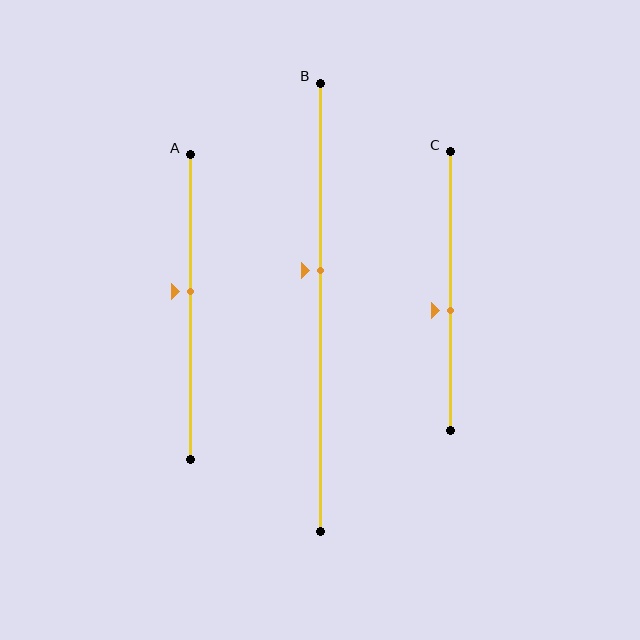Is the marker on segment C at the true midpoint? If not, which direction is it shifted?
No, the marker on segment C is shifted downward by about 7% of the segment length.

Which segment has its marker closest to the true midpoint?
Segment A has its marker closest to the true midpoint.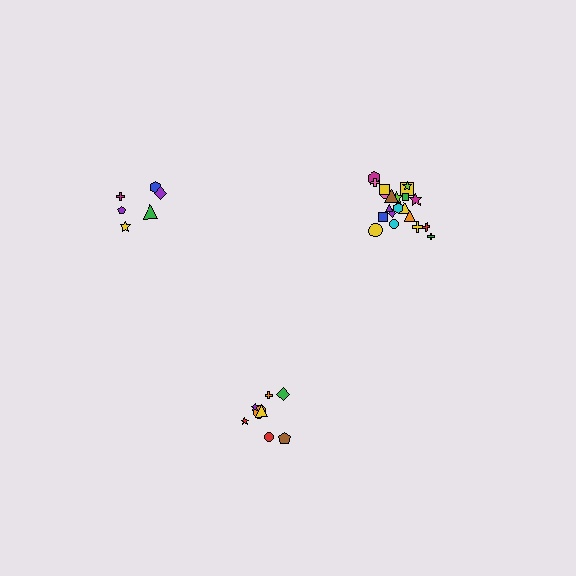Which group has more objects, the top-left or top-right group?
The top-right group.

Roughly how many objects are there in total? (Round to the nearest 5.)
Roughly 35 objects in total.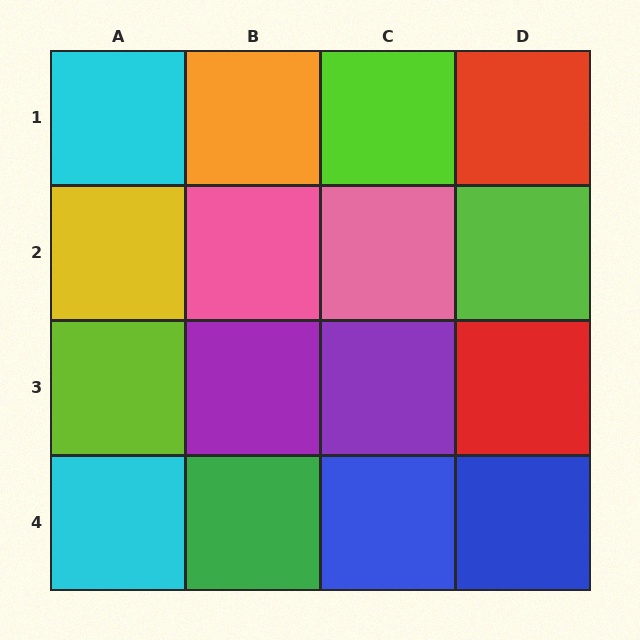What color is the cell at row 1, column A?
Cyan.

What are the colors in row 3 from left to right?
Lime, purple, purple, red.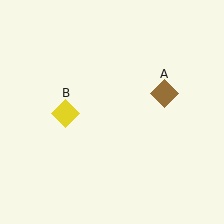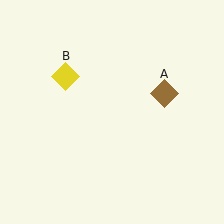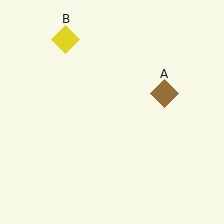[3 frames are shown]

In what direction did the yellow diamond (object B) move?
The yellow diamond (object B) moved up.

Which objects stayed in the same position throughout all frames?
Brown diamond (object A) remained stationary.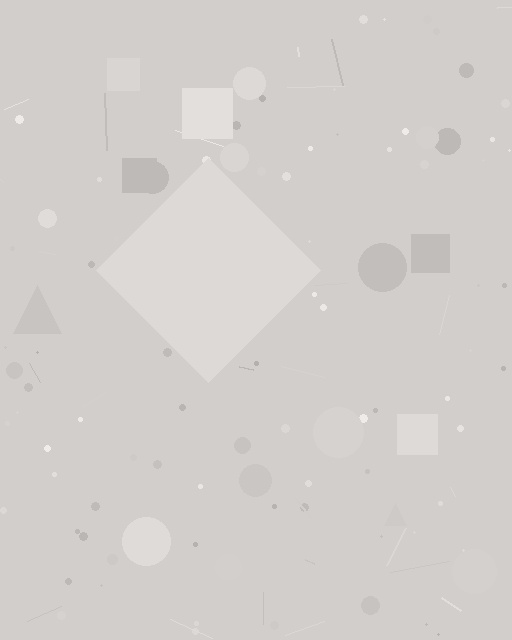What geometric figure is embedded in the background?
A diamond is embedded in the background.